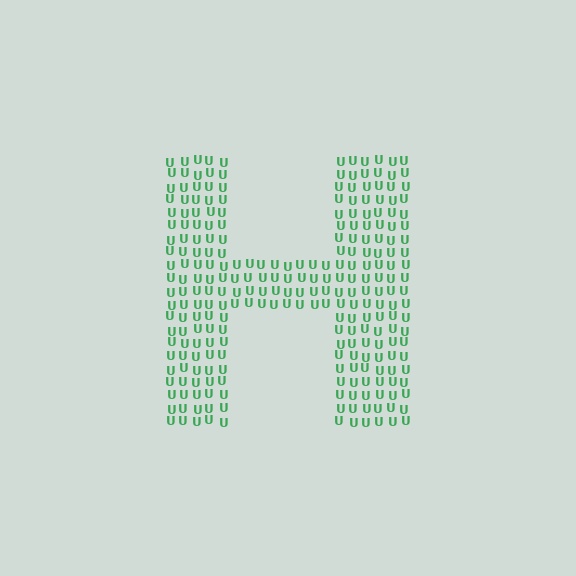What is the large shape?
The large shape is the letter H.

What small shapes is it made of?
It is made of small letter U's.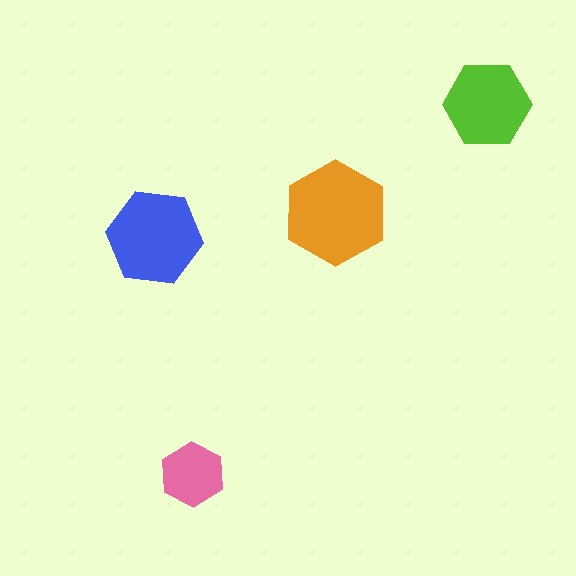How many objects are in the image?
There are 4 objects in the image.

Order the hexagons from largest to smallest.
the orange one, the blue one, the lime one, the pink one.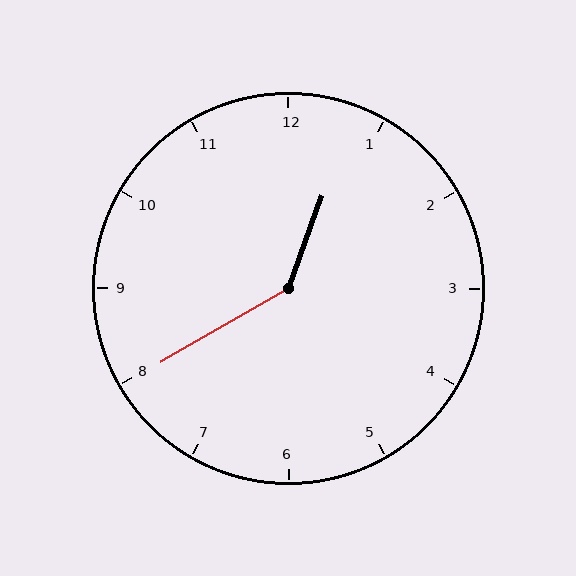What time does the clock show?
12:40.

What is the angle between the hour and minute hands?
Approximately 140 degrees.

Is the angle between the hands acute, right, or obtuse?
It is obtuse.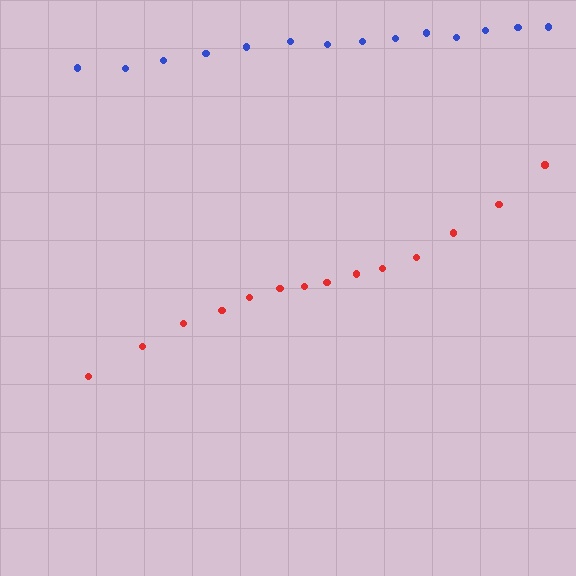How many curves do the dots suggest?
There are 2 distinct paths.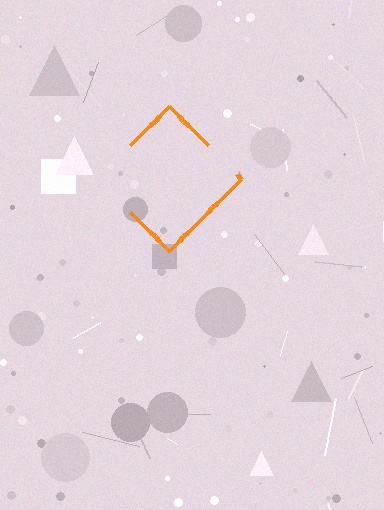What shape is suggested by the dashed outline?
The dashed outline suggests a diamond.